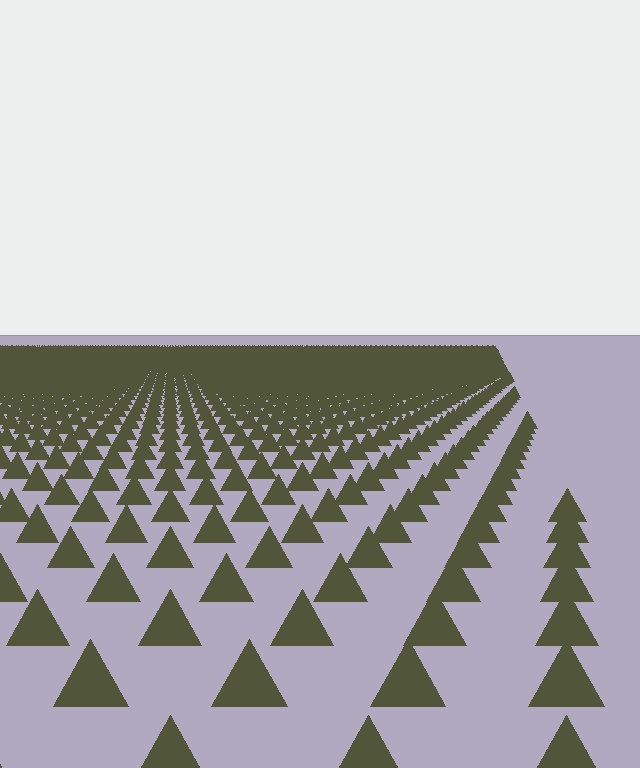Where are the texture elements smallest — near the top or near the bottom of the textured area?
Near the top.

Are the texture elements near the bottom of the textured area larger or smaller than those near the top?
Larger. Near the bottom, elements are closer to the viewer and appear at a bigger on-screen size.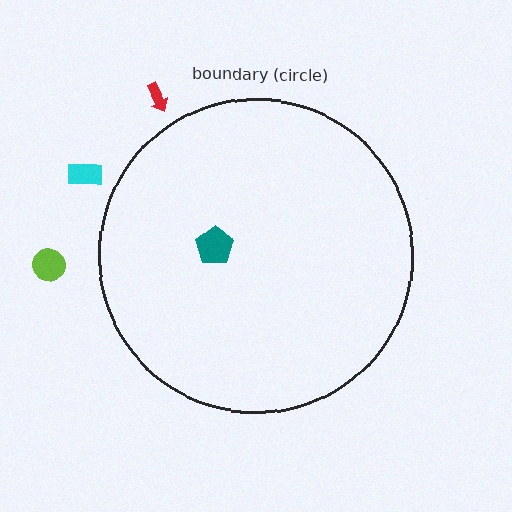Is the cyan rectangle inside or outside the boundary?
Outside.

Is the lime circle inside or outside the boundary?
Outside.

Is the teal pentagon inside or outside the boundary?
Inside.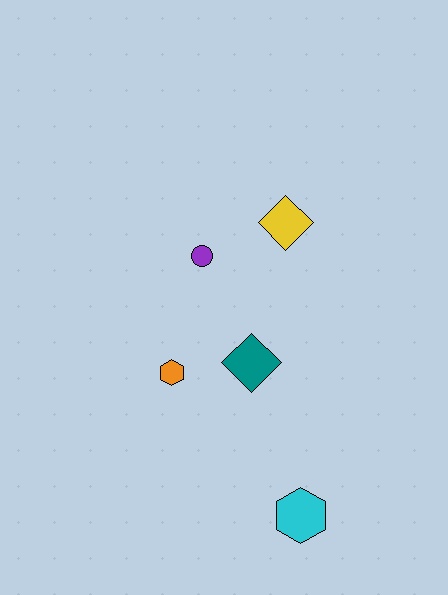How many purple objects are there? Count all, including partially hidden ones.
There is 1 purple object.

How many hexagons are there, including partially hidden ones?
There are 2 hexagons.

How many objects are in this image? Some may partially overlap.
There are 5 objects.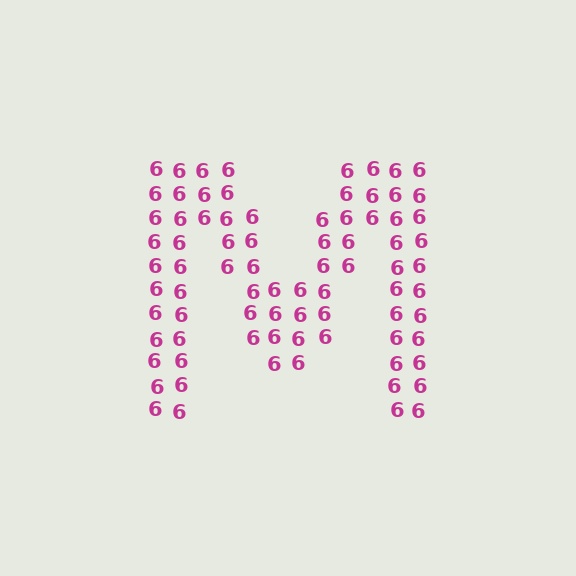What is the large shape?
The large shape is the letter M.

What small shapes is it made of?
It is made of small digit 6's.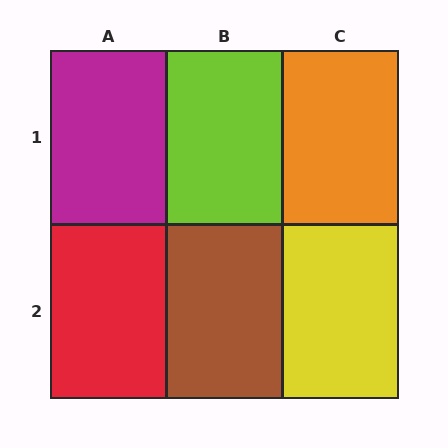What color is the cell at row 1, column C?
Orange.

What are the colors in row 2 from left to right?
Red, brown, yellow.